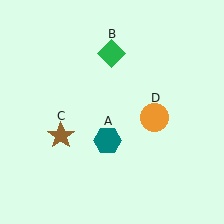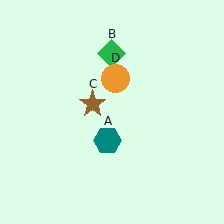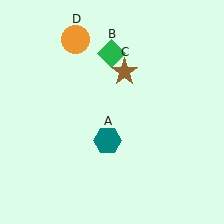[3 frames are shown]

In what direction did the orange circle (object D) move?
The orange circle (object D) moved up and to the left.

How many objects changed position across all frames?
2 objects changed position: brown star (object C), orange circle (object D).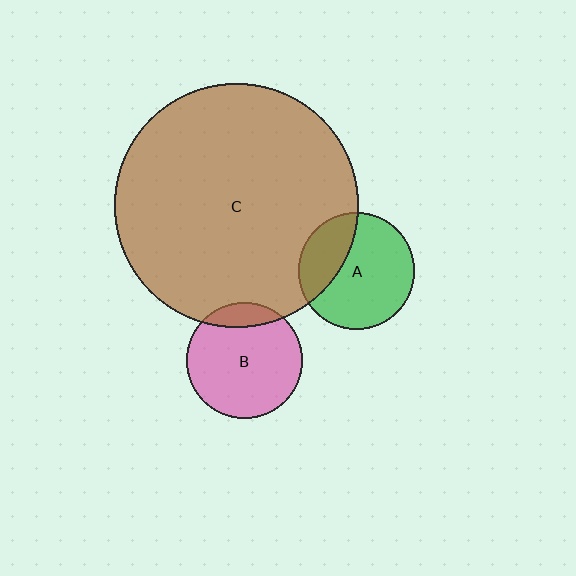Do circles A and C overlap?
Yes.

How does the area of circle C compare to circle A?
Approximately 4.4 times.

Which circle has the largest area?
Circle C (brown).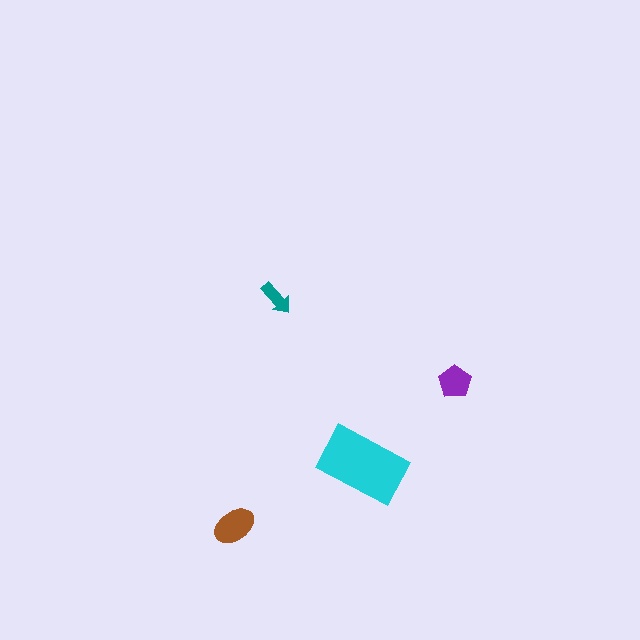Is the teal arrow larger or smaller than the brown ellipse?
Smaller.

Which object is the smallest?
The teal arrow.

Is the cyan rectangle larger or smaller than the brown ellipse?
Larger.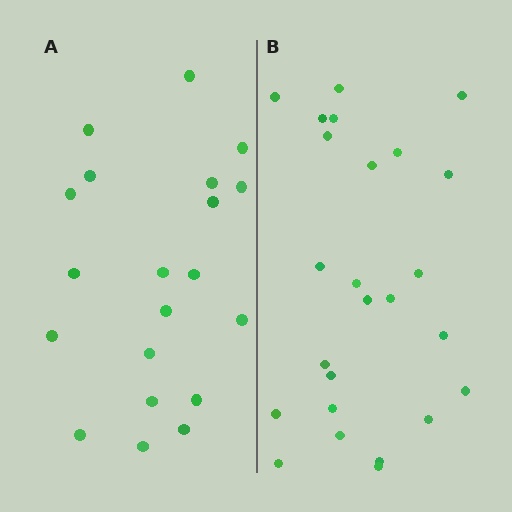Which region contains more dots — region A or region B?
Region B (the right region) has more dots.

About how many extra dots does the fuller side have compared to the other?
Region B has about 5 more dots than region A.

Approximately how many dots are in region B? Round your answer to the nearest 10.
About 20 dots. (The exact count is 25, which rounds to 20.)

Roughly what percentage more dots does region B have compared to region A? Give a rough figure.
About 25% more.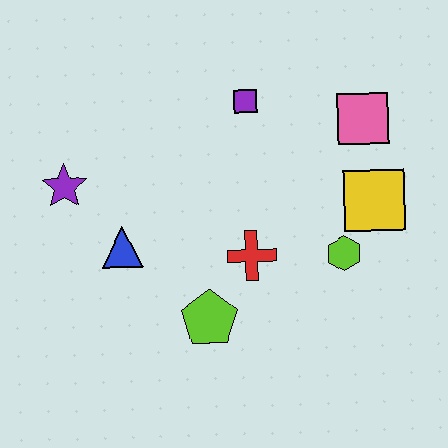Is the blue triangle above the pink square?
No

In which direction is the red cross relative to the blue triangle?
The red cross is to the right of the blue triangle.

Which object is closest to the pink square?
The yellow square is closest to the pink square.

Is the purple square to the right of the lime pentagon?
Yes